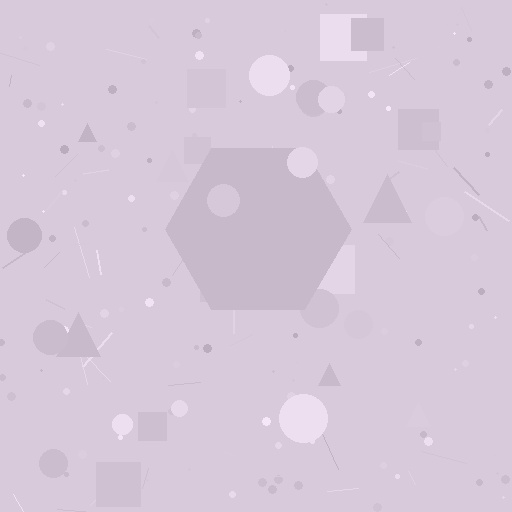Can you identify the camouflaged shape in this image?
The camouflaged shape is a hexagon.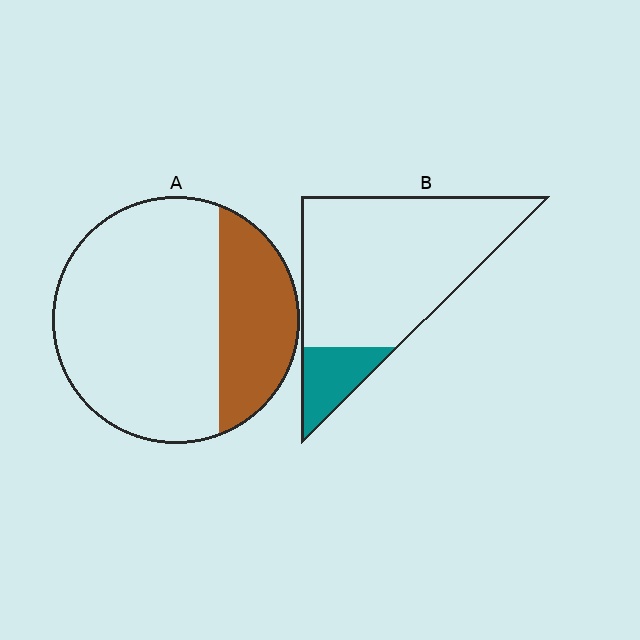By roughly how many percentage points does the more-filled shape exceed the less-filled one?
By roughly 15 percentage points (A over B).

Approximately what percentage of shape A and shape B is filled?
A is approximately 30% and B is approximately 15%.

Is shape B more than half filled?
No.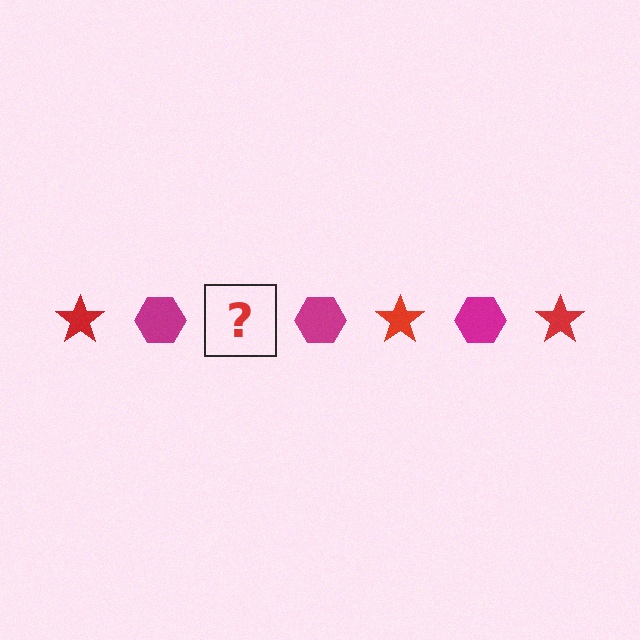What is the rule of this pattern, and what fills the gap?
The rule is that the pattern alternates between red star and magenta hexagon. The gap should be filled with a red star.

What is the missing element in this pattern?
The missing element is a red star.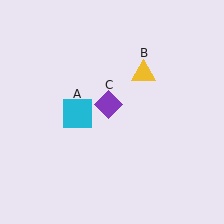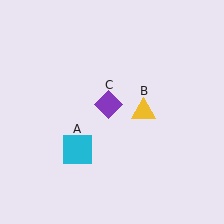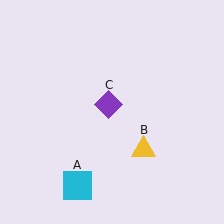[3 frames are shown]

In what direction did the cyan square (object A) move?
The cyan square (object A) moved down.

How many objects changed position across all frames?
2 objects changed position: cyan square (object A), yellow triangle (object B).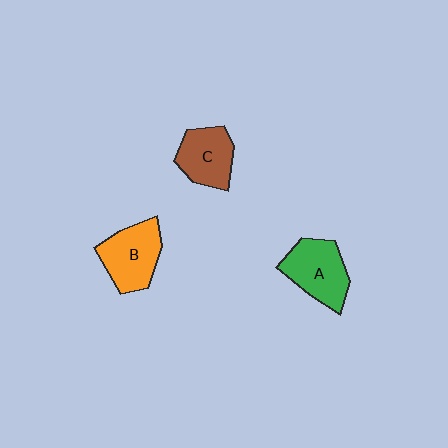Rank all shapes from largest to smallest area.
From largest to smallest: A (green), B (orange), C (brown).